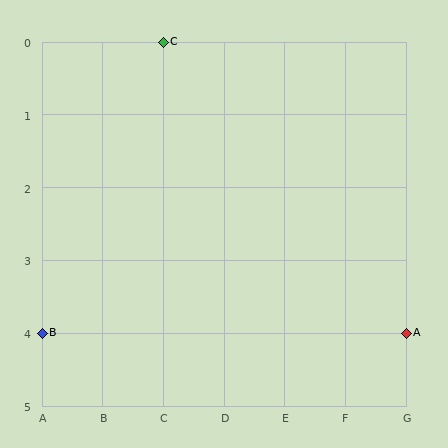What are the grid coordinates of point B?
Point B is at grid coordinates (A, 4).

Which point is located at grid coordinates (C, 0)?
Point C is at (C, 0).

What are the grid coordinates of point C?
Point C is at grid coordinates (C, 0).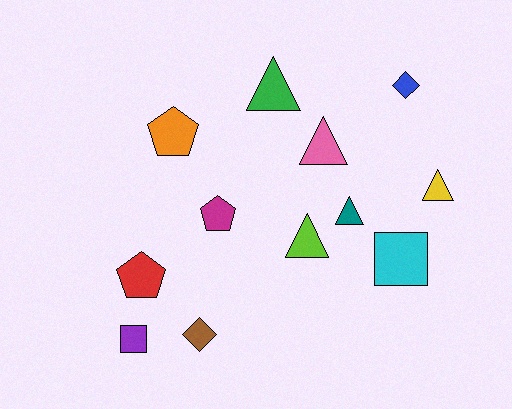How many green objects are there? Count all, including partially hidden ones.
There is 1 green object.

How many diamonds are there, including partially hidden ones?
There are 2 diamonds.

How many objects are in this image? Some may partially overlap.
There are 12 objects.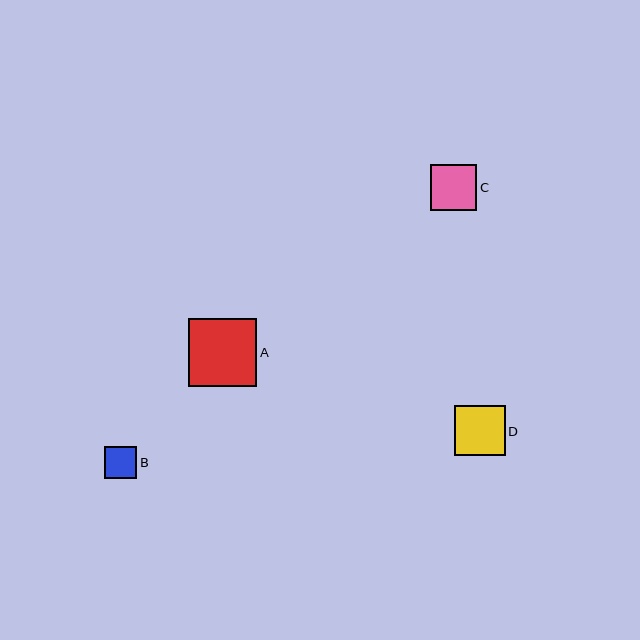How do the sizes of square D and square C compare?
Square D and square C are approximately the same size.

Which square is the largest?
Square A is the largest with a size of approximately 68 pixels.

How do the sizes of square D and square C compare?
Square D and square C are approximately the same size.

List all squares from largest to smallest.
From largest to smallest: A, D, C, B.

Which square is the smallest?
Square B is the smallest with a size of approximately 32 pixels.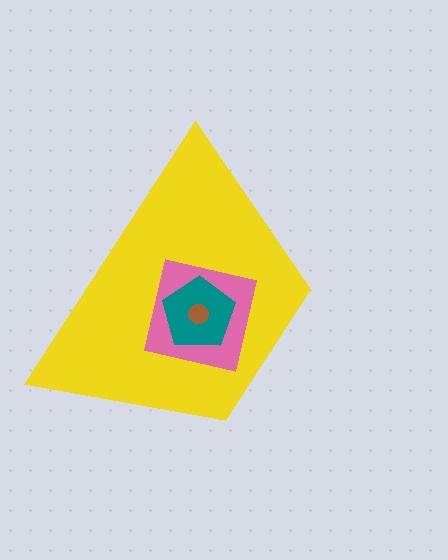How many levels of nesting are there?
4.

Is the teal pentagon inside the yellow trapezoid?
Yes.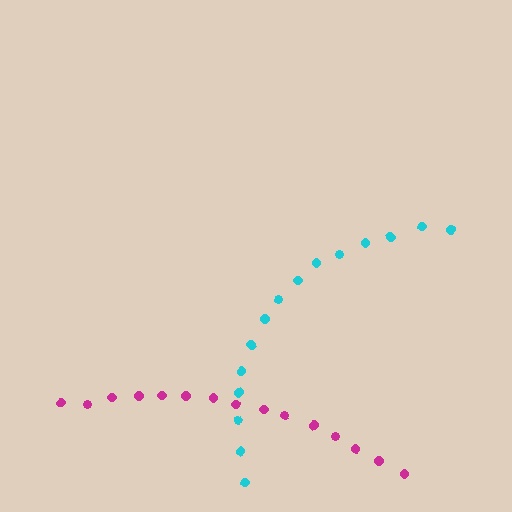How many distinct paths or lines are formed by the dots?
There are 2 distinct paths.